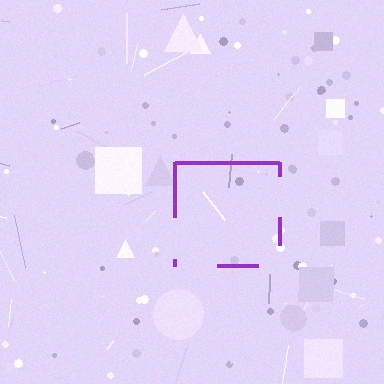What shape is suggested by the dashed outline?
The dashed outline suggests a square.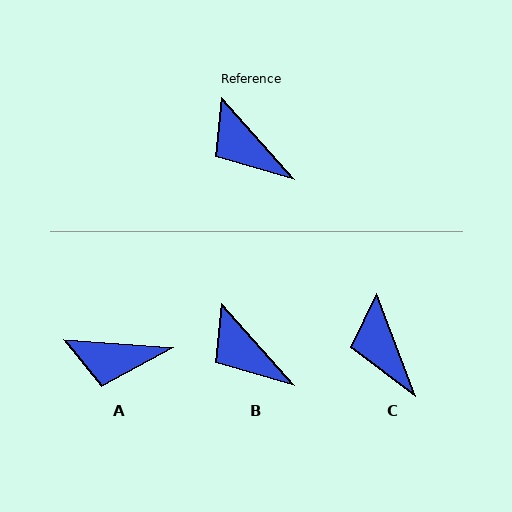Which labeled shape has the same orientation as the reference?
B.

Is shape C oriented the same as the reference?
No, it is off by about 21 degrees.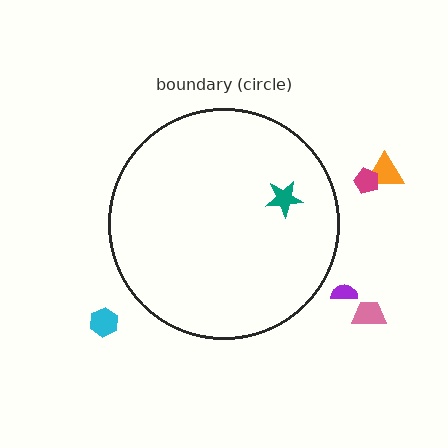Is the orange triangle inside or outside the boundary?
Outside.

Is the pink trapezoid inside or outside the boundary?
Outside.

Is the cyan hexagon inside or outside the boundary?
Outside.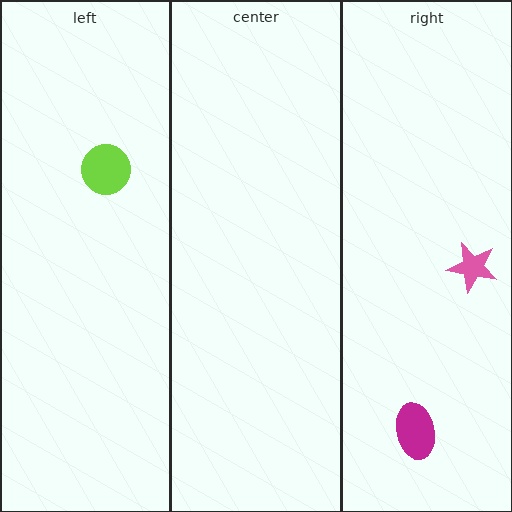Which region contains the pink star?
The right region.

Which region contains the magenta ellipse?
The right region.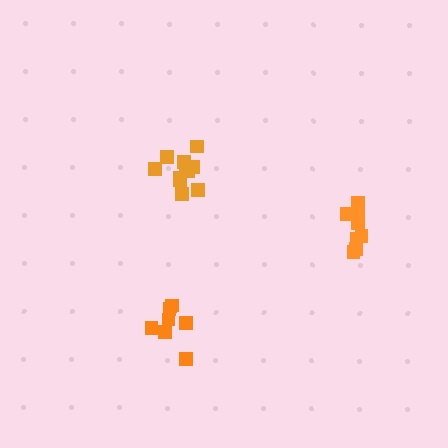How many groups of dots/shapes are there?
There are 3 groups.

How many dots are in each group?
Group 1: 8 dots, Group 2: 11 dots, Group 3: 7 dots (26 total).